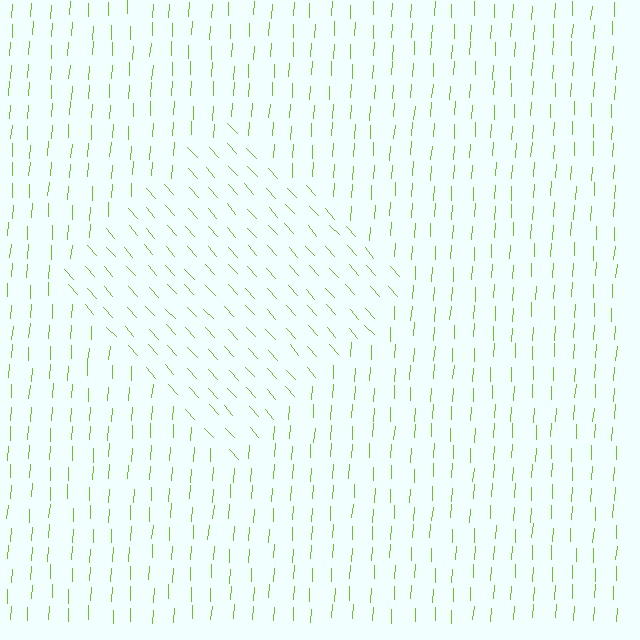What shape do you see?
I see a diamond.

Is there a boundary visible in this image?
Yes, there is a texture boundary formed by a change in line orientation.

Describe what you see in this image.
The image is filled with small lime line segments. A diamond region in the image has lines oriented differently from the surrounding lines, creating a visible texture boundary.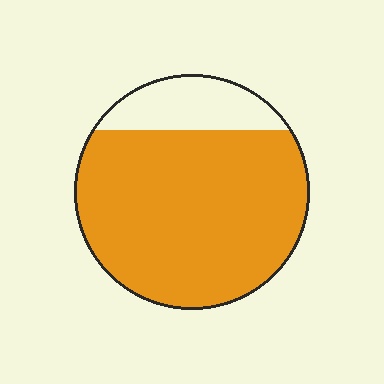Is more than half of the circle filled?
Yes.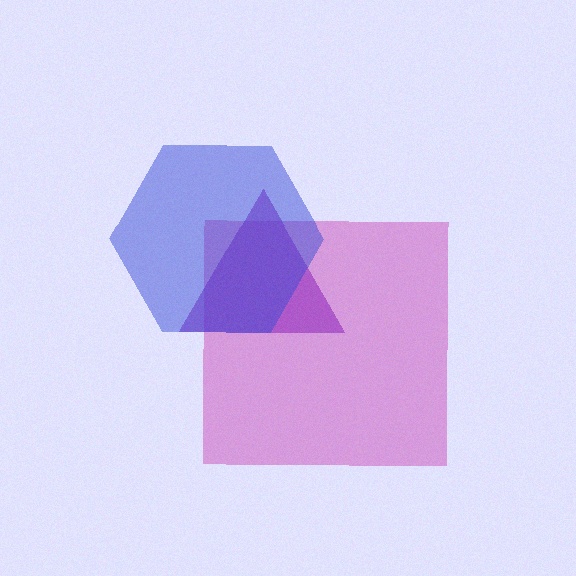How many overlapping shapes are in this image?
There are 3 overlapping shapes in the image.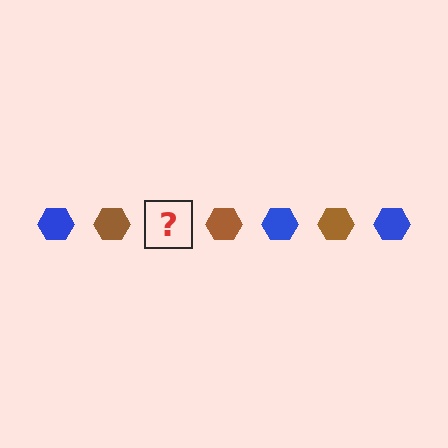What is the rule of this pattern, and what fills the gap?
The rule is that the pattern cycles through blue, brown hexagons. The gap should be filled with a blue hexagon.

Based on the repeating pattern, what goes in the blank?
The blank should be a blue hexagon.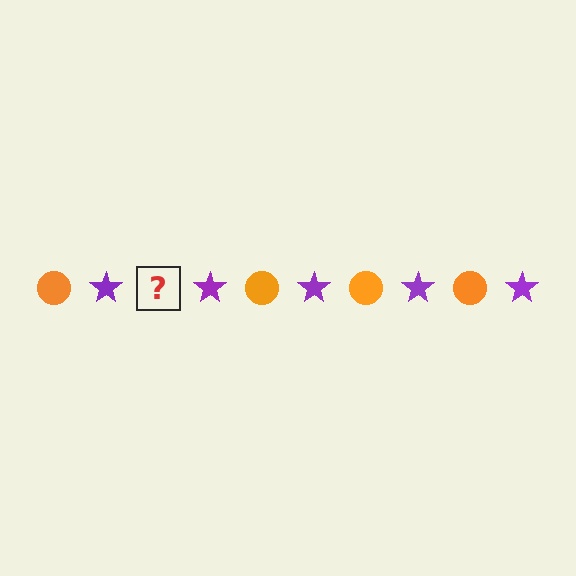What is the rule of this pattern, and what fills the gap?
The rule is that the pattern alternates between orange circle and purple star. The gap should be filled with an orange circle.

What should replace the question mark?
The question mark should be replaced with an orange circle.